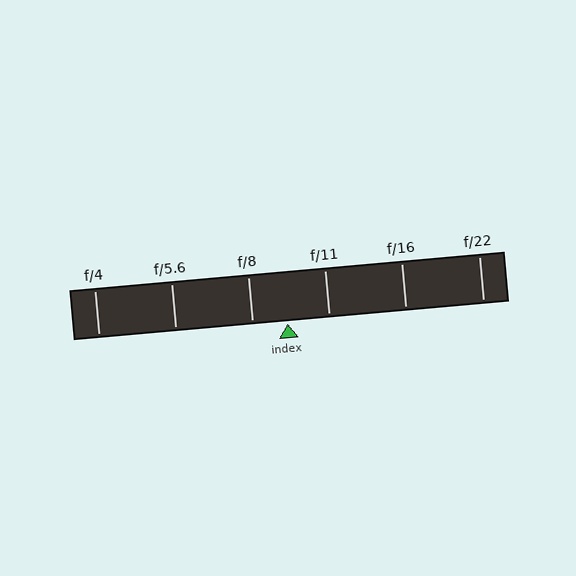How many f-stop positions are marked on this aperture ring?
There are 6 f-stop positions marked.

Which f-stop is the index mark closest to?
The index mark is closest to f/8.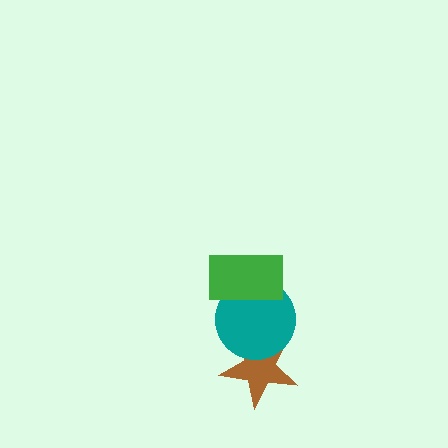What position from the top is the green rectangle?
The green rectangle is 1st from the top.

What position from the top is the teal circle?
The teal circle is 2nd from the top.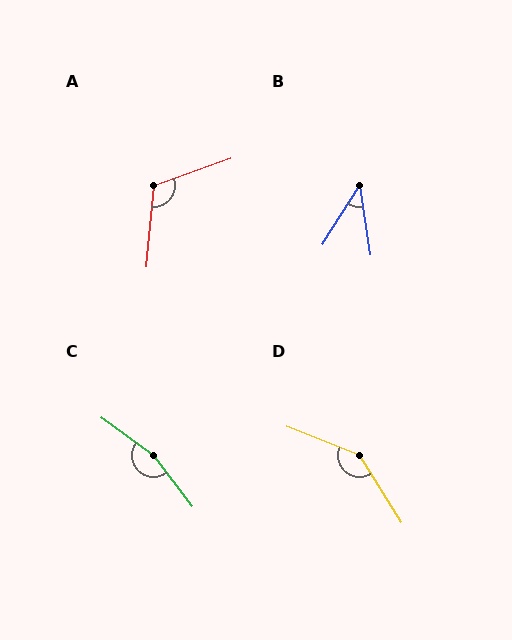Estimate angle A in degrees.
Approximately 114 degrees.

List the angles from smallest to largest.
B (40°), A (114°), D (143°), C (163°).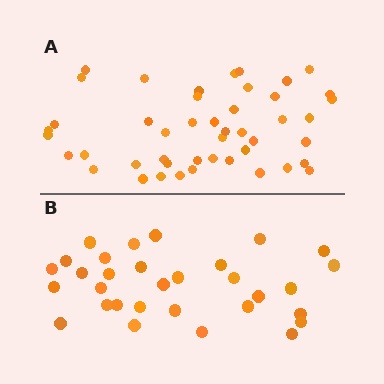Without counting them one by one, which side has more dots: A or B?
Region A (the top region) has more dots.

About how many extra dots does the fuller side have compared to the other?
Region A has approximately 15 more dots than region B.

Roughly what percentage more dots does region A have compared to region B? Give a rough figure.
About 50% more.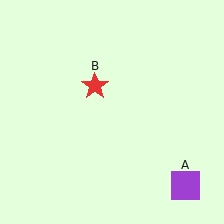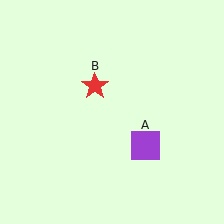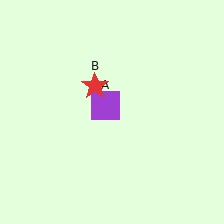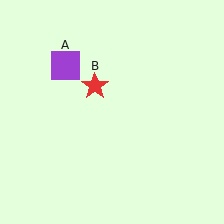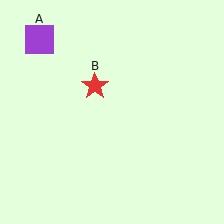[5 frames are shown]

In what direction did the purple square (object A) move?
The purple square (object A) moved up and to the left.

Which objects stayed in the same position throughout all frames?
Red star (object B) remained stationary.